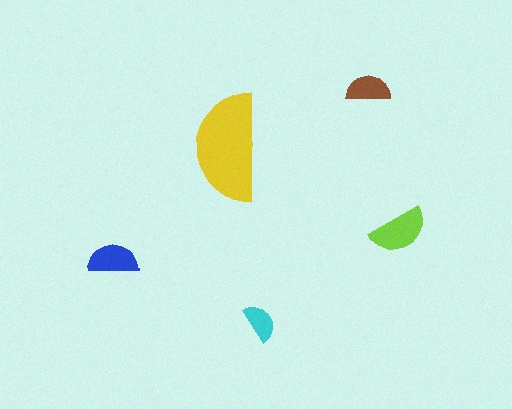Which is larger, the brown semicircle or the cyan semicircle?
The brown one.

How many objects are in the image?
There are 5 objects in the image.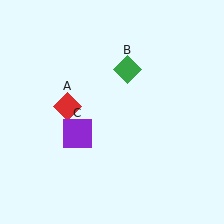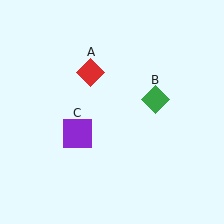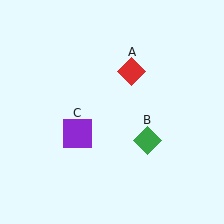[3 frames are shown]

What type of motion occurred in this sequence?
The red diamond (object A), green diamond (object B) rotated clockwise around the center of the scene.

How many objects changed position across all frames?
2 objects changed position: red diamond (object A), green diamond (object B).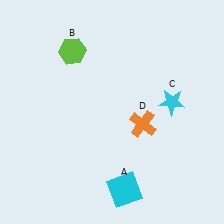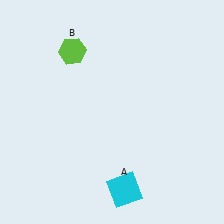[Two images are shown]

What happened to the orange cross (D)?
The orange cross (D) was removed in Image 2. It was in the bottom-right area of Image 1.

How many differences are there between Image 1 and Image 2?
There are 2 differences between the two images.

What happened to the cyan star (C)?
The cyan star (C) was removed in Image 2. It was in the top-right area of Image 1.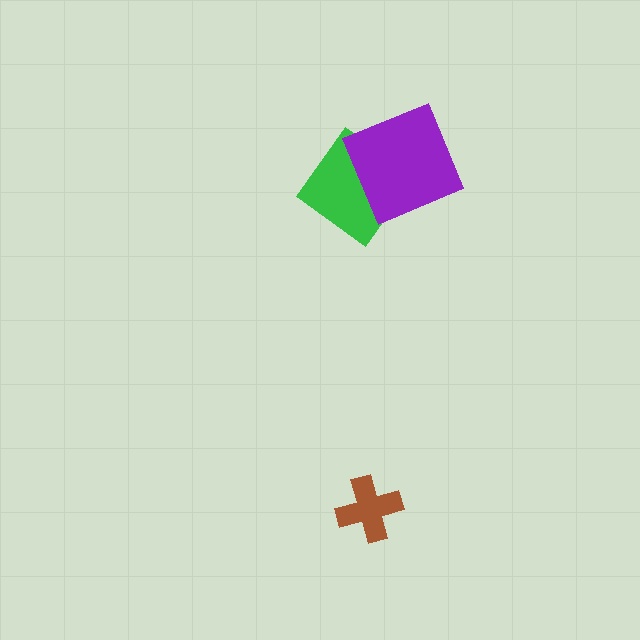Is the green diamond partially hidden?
Yes, it is partially covered by another shape.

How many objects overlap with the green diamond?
1 object overlaps with the green diamond.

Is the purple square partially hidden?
No, no other shape covers it.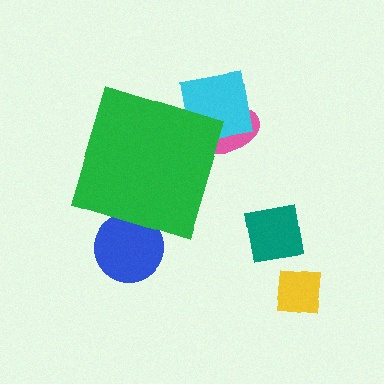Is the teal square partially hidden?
No, the teal square is fully visible.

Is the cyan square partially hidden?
Yes, the cyan square is partially hidden behind the green diamond.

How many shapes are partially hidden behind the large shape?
3 shapes are partially hidden.